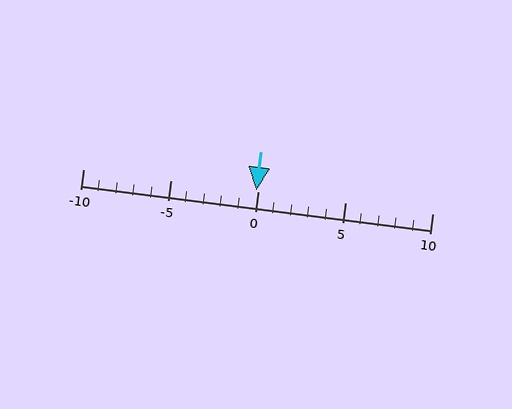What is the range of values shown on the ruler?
The ruler shows values from -10 to 10.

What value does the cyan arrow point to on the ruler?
The cyan arrow points to approximately 0.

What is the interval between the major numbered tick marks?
The major tick marks are spaced 5 units apart.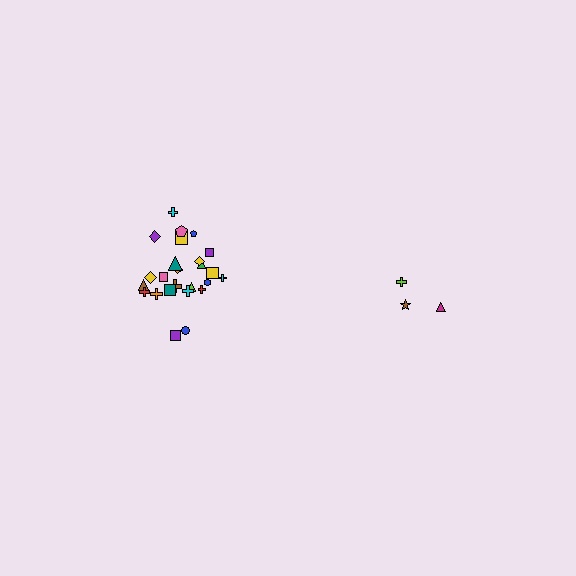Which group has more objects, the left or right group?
The left group.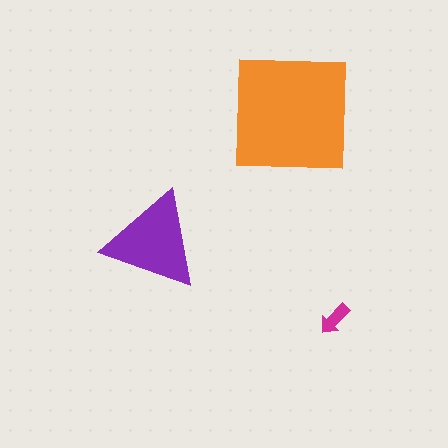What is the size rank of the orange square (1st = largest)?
1st.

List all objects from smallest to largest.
The magenta arrow, the purple triangle, the orange square.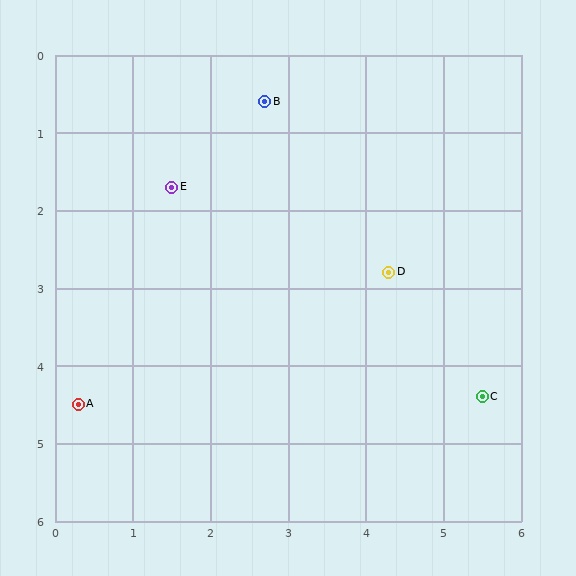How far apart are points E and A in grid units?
Points E and A are about 3.0 grid units apart.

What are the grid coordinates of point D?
Point D is at approximately (4.3, 2.8).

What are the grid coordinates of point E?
Point E is at approximately (1.5, 1.7).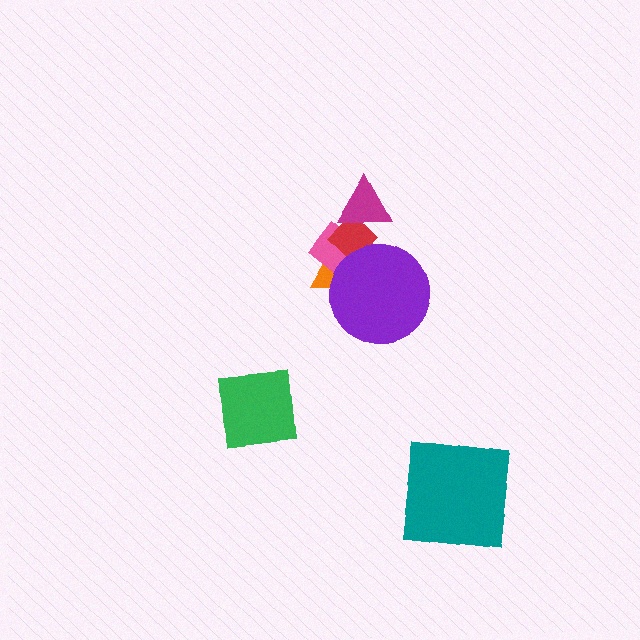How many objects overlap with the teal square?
0 objects overlap with the teal square.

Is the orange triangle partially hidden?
Yes, it is partially covered by another shape.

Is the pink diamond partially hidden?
Yes, it is partially covered by another shape.